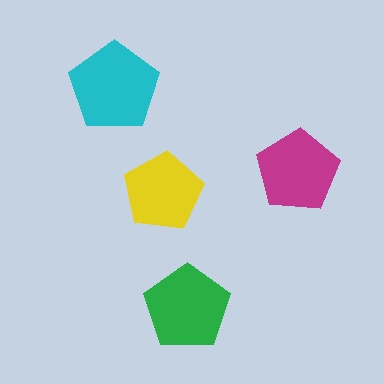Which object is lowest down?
The green pentagon is bottommost.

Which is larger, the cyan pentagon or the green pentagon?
The cyan one.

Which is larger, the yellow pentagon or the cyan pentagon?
The cyan one.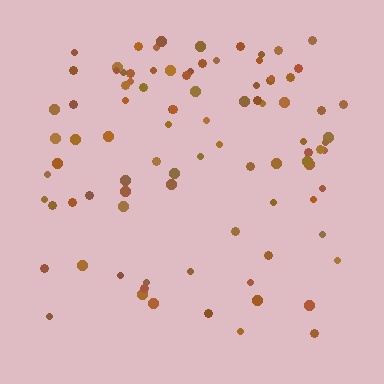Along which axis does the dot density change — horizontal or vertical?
Vertical.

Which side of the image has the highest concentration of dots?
The top.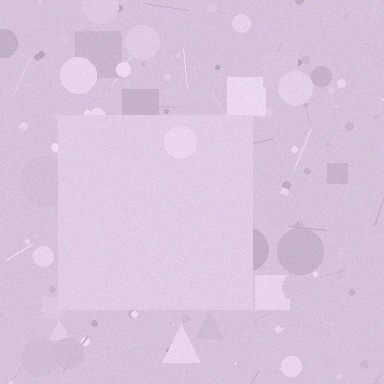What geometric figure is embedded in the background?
A square is embedded in the background.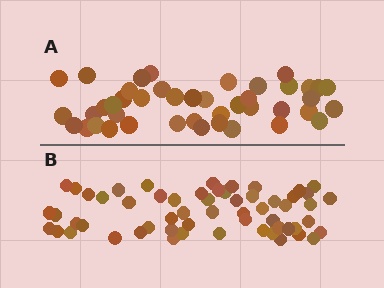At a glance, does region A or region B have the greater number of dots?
Region B (the bottom region) has more dots.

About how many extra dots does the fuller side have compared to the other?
Region B has approximately 15 more dots than region A.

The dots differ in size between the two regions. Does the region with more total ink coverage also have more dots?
No. Region A has more total ink coverage because its dots are larger, but region B actually contains more individual dots. Total area can be misleading — the number of items is what matters here.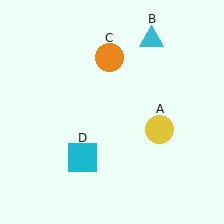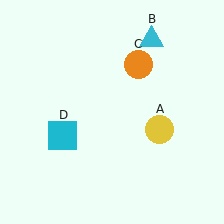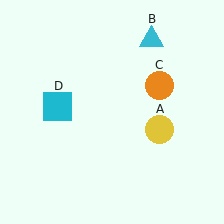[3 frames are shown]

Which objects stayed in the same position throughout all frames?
Yellow circle (object A) and cyan triangle (object B) remained stationary.